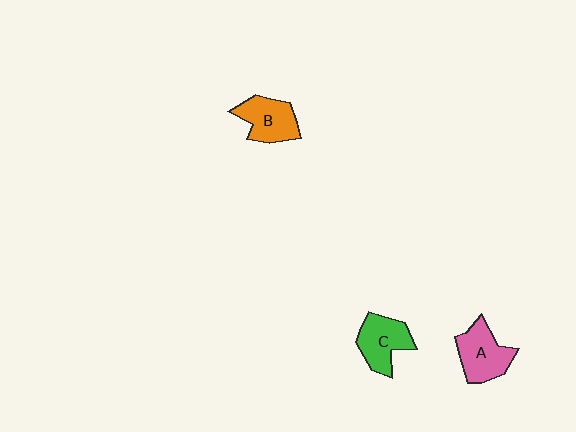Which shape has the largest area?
Shape A (pink).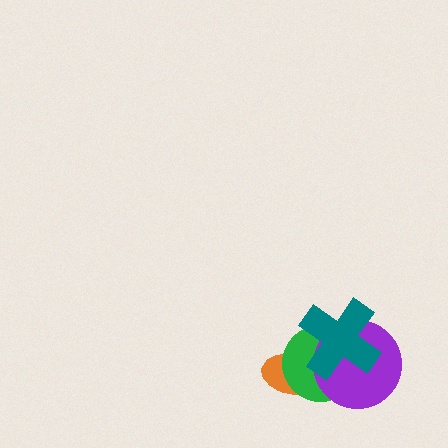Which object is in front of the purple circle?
The teal cross is in front of the purple circle.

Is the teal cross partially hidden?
No, no other shape covers it.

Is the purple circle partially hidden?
Yes, it is partially covered by another shape.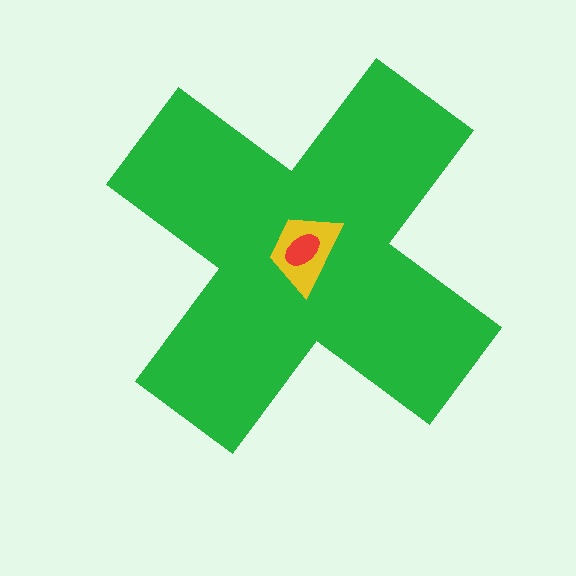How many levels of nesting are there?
3.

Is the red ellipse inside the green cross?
Yes.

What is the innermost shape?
The red ellipse.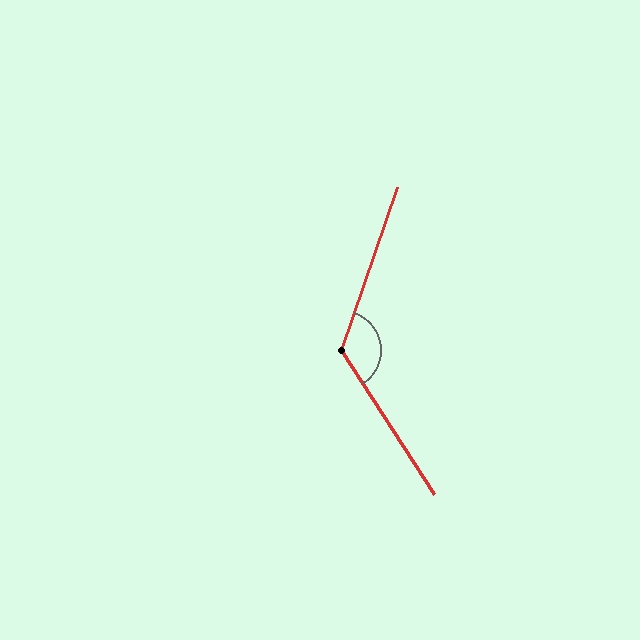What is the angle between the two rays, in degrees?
Approximately 128 degrees.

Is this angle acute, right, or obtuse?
It is obtuse.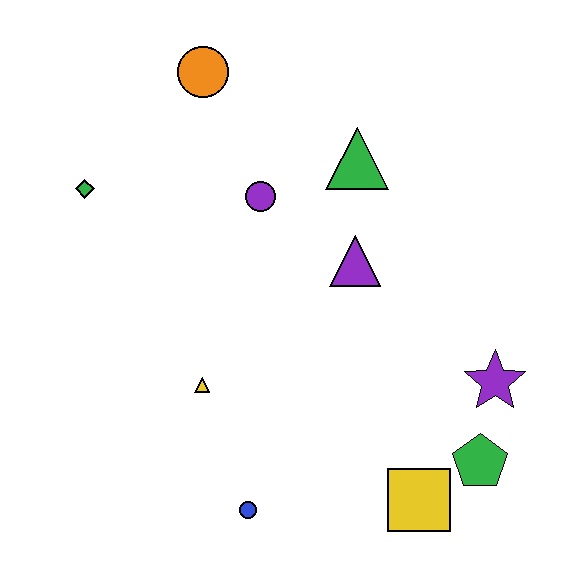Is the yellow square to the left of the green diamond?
No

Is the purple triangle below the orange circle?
Yes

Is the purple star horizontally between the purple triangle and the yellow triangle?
No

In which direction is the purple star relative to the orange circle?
The purple star is below the orange circle.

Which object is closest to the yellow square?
The green pentagon is closest to the yellow square.